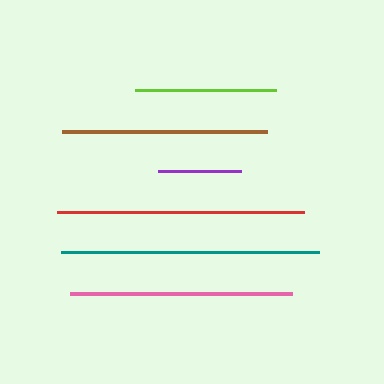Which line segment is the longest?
The teal line is the longest at approximately 258 pixels.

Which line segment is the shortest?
The purple line is the shortest at approximately 83 pixels.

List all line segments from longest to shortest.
From longest to shortest: teal, red, pink, brown, lime, purple.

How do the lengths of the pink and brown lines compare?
The pink and brown lines are approximately the same length.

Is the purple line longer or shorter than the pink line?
The pink line is longer than the purple line.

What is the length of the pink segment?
The pink segment is approximately 222 pixels long.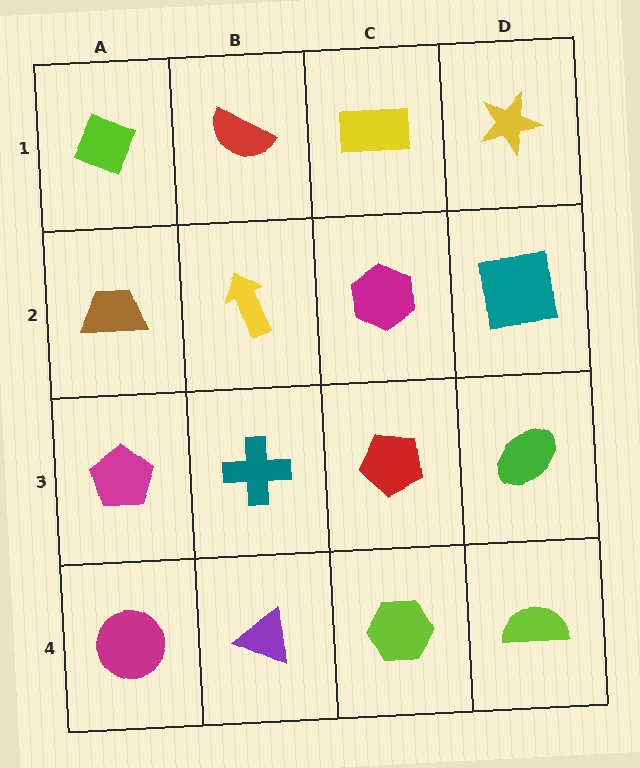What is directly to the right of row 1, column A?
A red semicircle.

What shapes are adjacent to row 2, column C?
A yellow rectangle (row 1, column C), a red pentagon (row 3, column C), a yellow arrow (row 2, column B), a teal square (row 2, column D).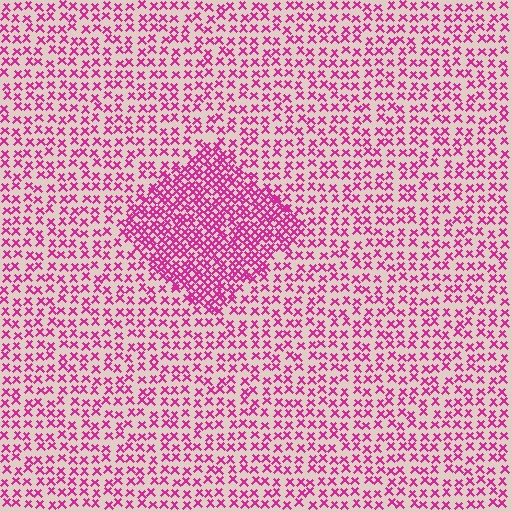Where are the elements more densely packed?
The elements are more densely packed inside the diamond boundary.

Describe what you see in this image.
The image contains small magenta elements arranged at two different densities. A diamond-shaped region is visible where the elements are more densely packed than the surrounding area.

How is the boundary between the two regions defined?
The boundary is defined by a change in element density (approximately 2.1x ratio). All elements are the same color, size, and shape.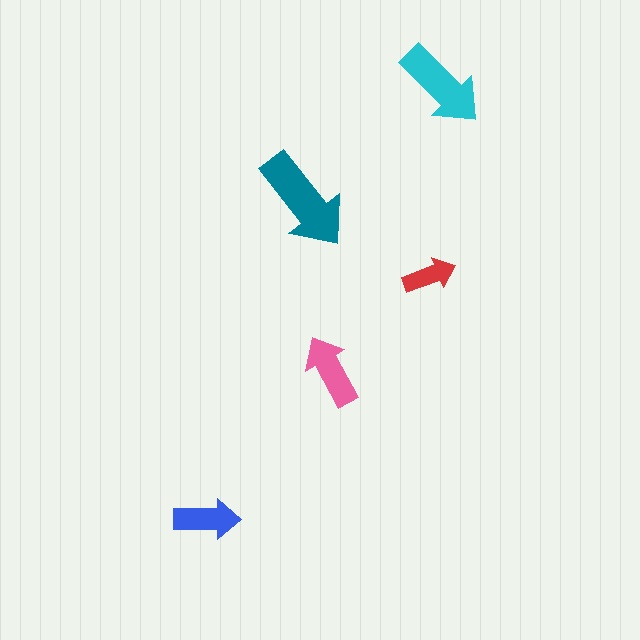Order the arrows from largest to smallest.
the teal one, the cyan one, the pink one, the blue one, the red one.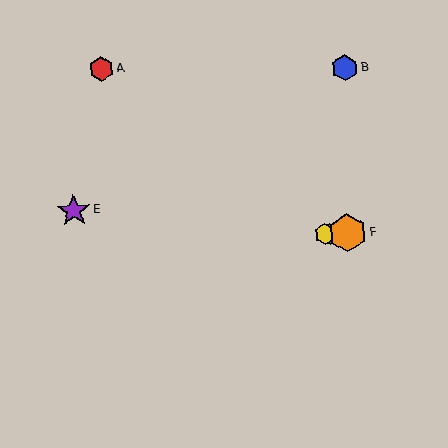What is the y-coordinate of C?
Object C is at y≈234.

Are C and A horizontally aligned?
No, C is at y≈234 and A is at y≈69.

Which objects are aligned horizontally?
Objects C, D, F are aligned horizontally.